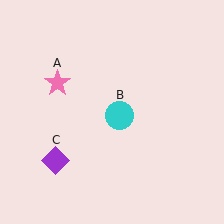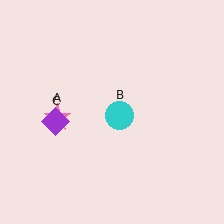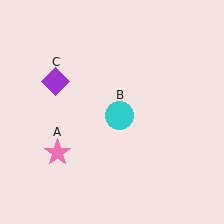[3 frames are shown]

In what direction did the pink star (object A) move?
The pink star (object A) moved down.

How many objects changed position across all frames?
2 objects changed position: pink star (object A), purple diamond (object C).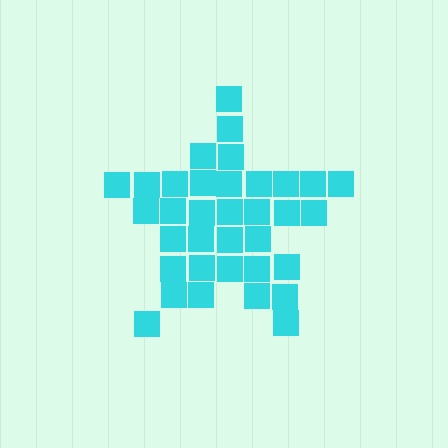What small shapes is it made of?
It is made of small squares.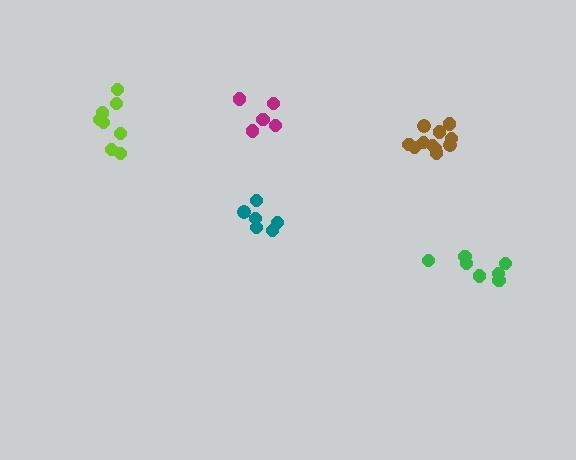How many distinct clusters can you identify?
There are 5 distinct clusters.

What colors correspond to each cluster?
The clusters are colored: lime, teal, magenta, green, brown.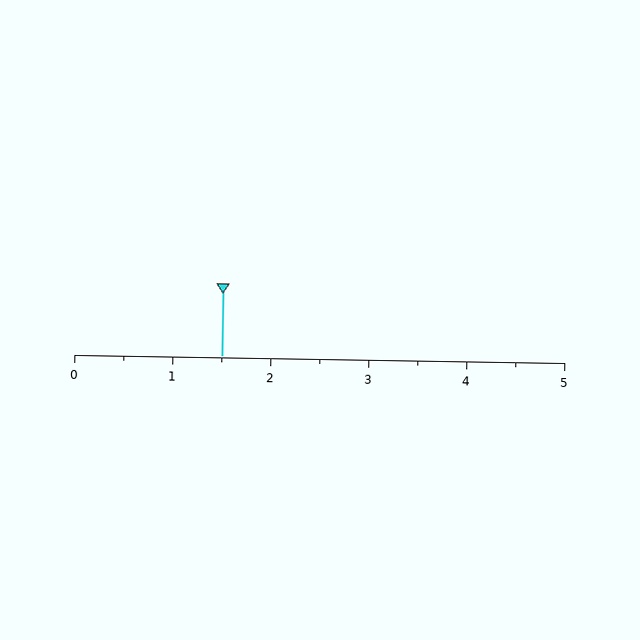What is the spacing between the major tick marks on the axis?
The major ticks are spaced 1 apart.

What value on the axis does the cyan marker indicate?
The marker indicates approximately 1.5.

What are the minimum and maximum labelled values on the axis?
The axis runs from 0 to 5.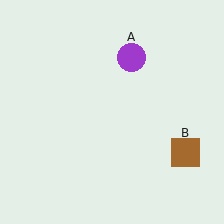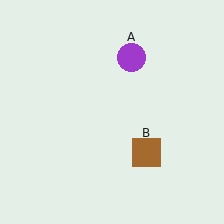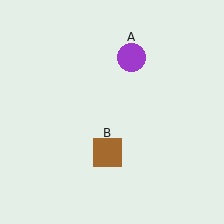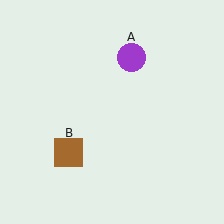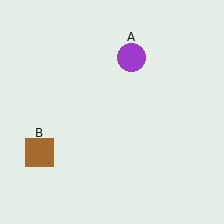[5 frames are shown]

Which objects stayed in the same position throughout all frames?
Purple circle (object A) remained stationary.